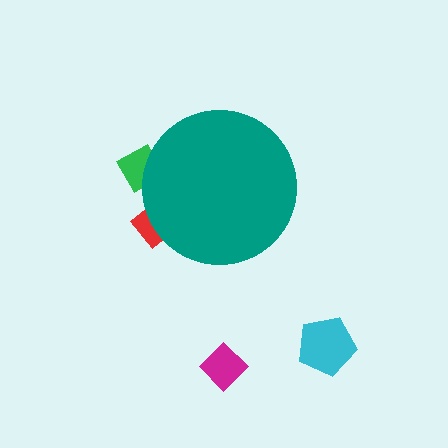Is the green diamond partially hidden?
Yes, the green diamond is partially hidden behind the teal circle.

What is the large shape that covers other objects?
A teal circle.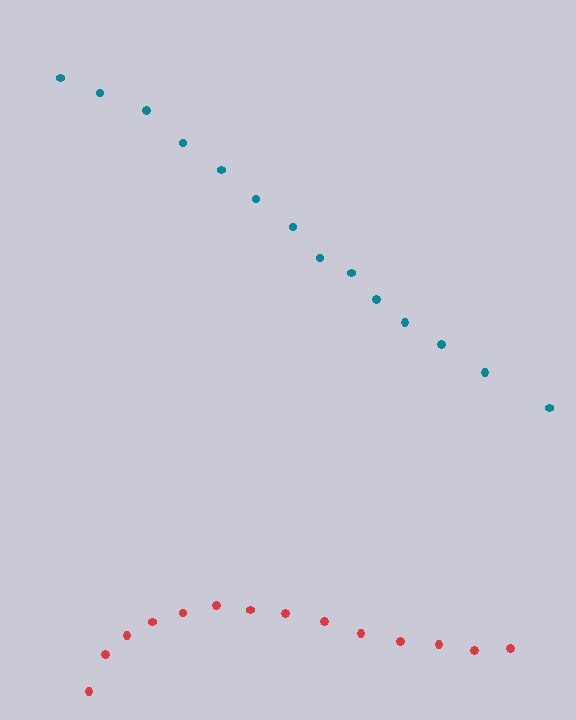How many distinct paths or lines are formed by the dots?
There are 2 distinct paths.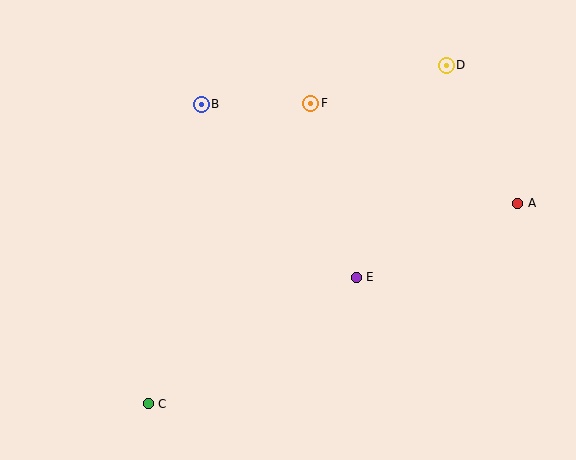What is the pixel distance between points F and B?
The distance between F and B is 109 pixels.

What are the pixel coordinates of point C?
Point C is at (148, 404).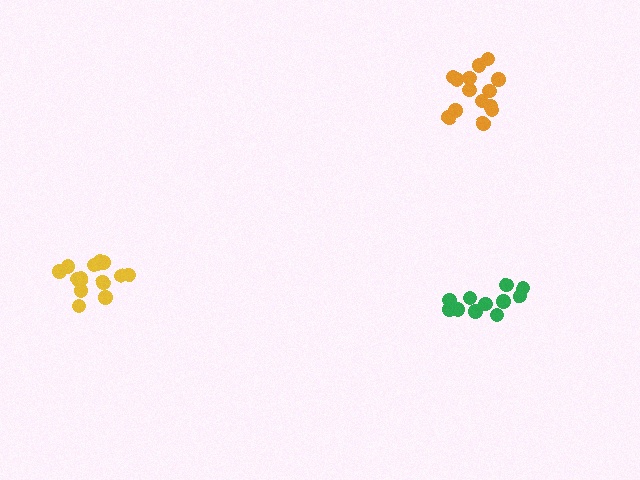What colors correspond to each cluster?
The clusters are colored: orange, green, yellow.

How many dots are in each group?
Group 1: 14 dots, Group 2: 11 dots, Group 3: 14 dots (39 total).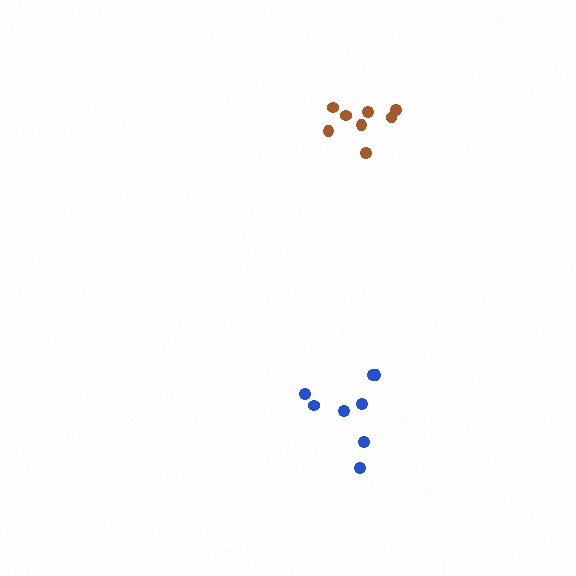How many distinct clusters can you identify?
There are 2 distinct clusters.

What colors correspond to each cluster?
The clusters are colored: brown, blue.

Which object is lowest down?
The blue cluster is bottommost.